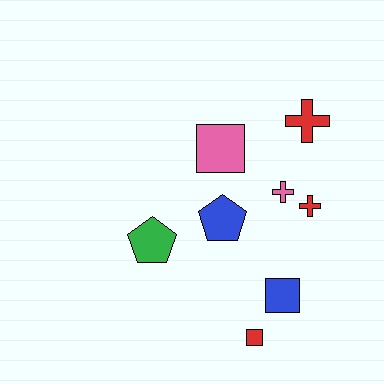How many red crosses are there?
There are 2 red crosses.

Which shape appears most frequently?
Square, with 3 objects.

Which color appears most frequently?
Red, with 3 objects.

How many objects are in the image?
There are 8 objects.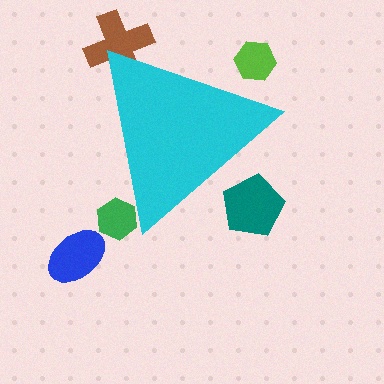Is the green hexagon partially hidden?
Yes, the green hexagon is partially hidden behind the cyan triangle.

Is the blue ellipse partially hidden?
No, the blue ellipse is fully visible.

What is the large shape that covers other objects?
A cyan triangle.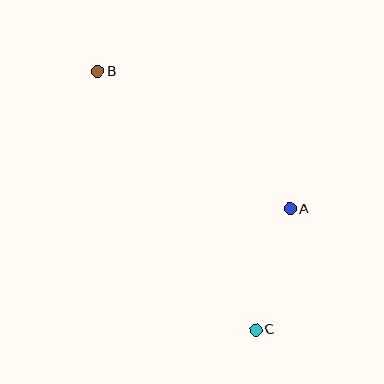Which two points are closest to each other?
Points A and C are closest to each other.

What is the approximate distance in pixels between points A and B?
The distance between A and B is approximately 236 pixels.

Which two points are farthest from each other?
Points B and C are farthest from each other.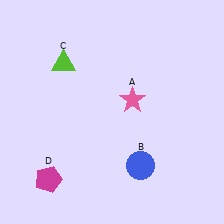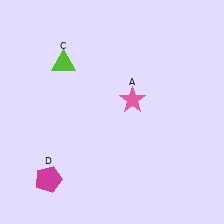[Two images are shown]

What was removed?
The blue circle (B) was removed in Image 2.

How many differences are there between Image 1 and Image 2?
There is 1 difference between the two images.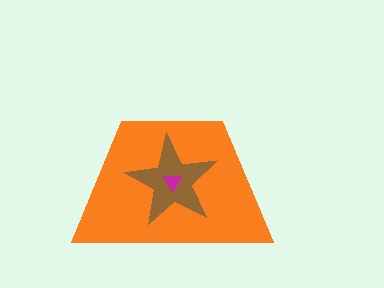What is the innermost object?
The magenta triangle.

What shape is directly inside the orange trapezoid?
The brown star.